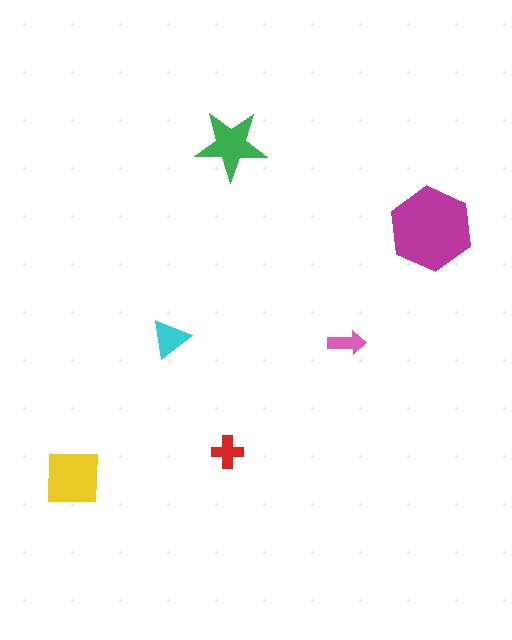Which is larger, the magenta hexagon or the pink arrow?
The magenta hexagon.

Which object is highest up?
The green star is topmost.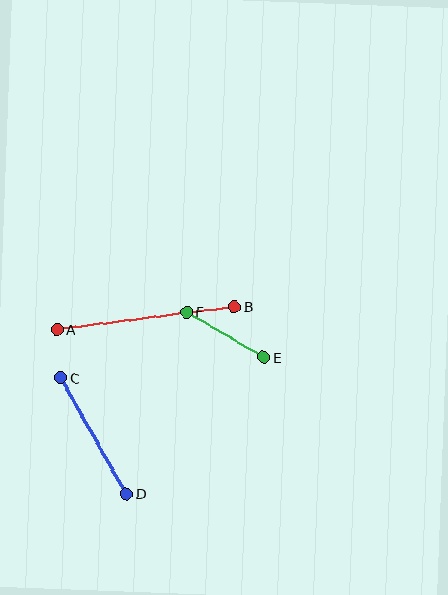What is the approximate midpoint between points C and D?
The midpoint is at approximately (93, 436) pixels.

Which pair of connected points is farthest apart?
Points A and B are farthest apart.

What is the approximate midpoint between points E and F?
The midpoint is at approximately (225, 335) pixels.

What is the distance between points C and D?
The distance is approximately 133 pixels.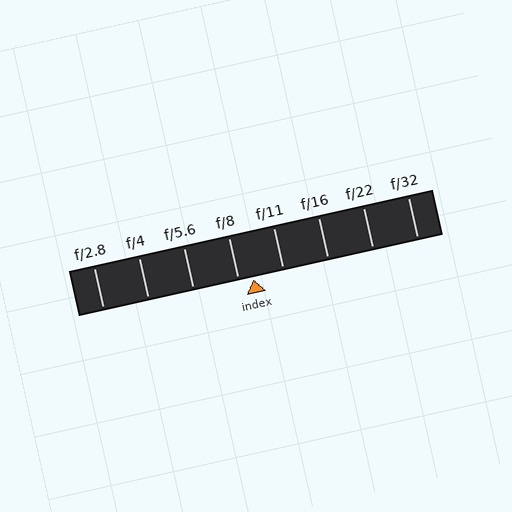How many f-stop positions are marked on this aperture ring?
There are 8 f-stop positions marked.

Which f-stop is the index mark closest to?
The index mark is closest to f/8.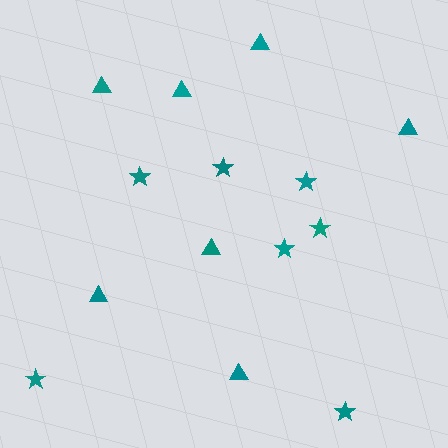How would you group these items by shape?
There are 2 groups: one group of triangles (7) and one group of stars (7).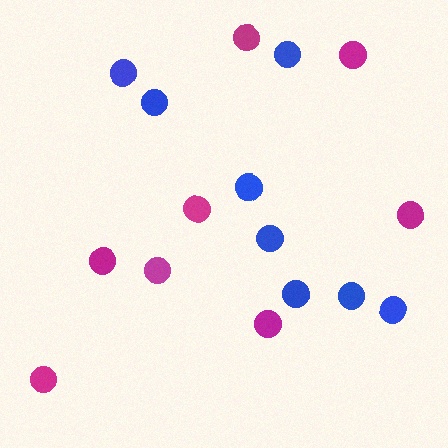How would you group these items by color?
There are 2 groups: one group of magenta circles (8) and one group of blue circles (8).